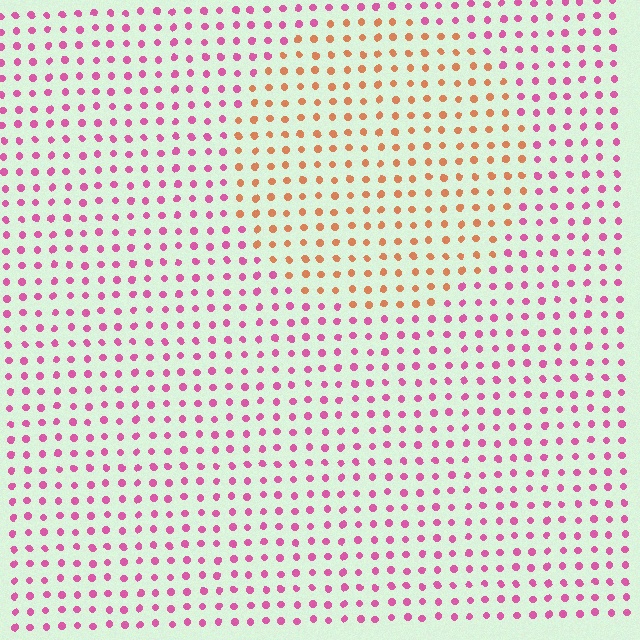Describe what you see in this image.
The image is filled with small pink elements in a uniform arrangement. A circle-shaped region is visible where the elements are tinted to a slightly different hue, forming a subtle color boundary.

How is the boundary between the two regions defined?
The boundary is defined purely by a slight shift in hue (about 56 degrees). Spacing, size, and orientation are identical on both sides.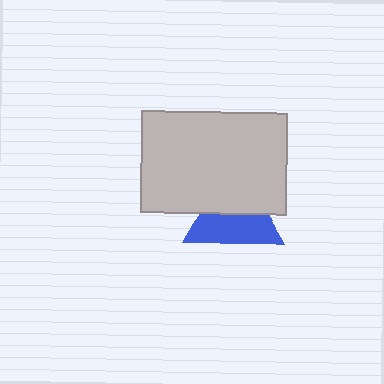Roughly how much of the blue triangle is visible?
About half of it is visible (roughly 56%).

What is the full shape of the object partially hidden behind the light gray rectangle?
The partially hidden object is a blue triangle.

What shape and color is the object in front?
The object in front is a light gray rectangle.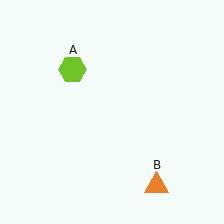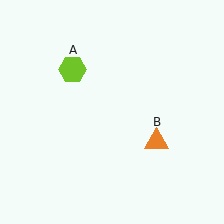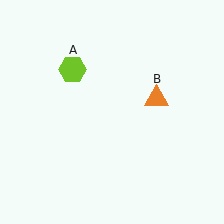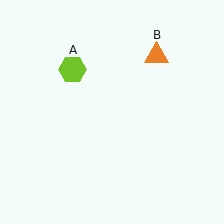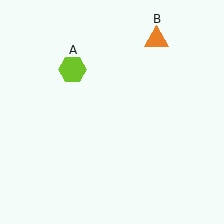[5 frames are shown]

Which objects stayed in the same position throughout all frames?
Lime hexagon (object A) remained stationary.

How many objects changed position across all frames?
1 object changed position: orange triangle (object B).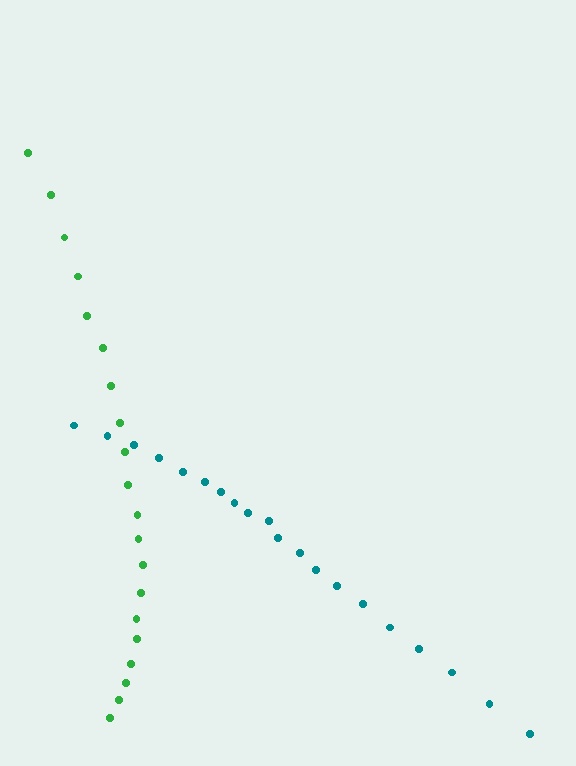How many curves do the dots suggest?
There are 2 distinct paths.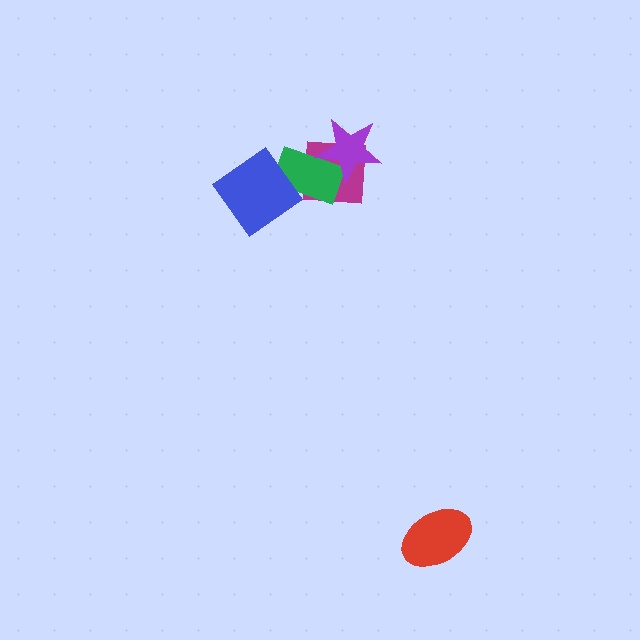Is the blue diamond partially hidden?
No, no other shape covers it.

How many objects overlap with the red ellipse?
0 objects overlap with the red ellipse.